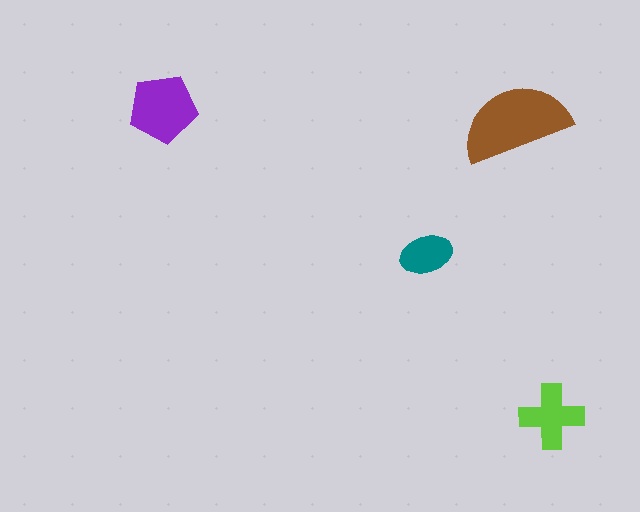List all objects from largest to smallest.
The brown semicircle, the purple pentagon, the lime cross, the teal ellipse.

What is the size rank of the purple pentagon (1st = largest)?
2nd.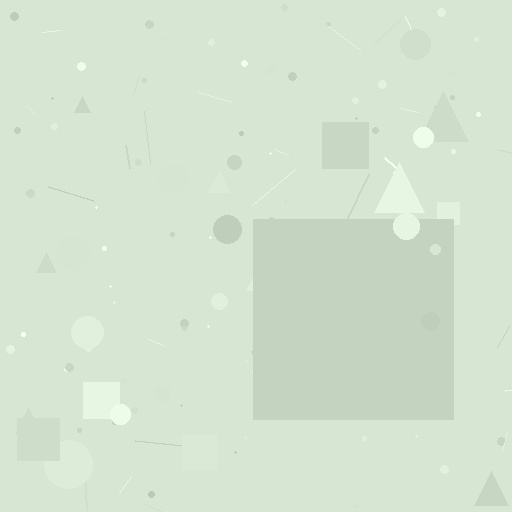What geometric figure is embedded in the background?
A square is embedded in the background.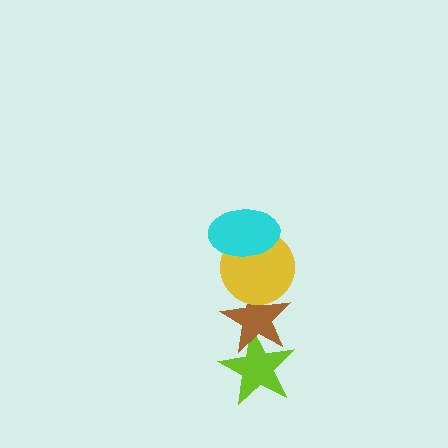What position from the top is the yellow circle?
The yellow circle is 2nd from the top.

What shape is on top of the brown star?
The yellow circle is on top of the brown star.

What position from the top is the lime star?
The lime star is 4th from the top.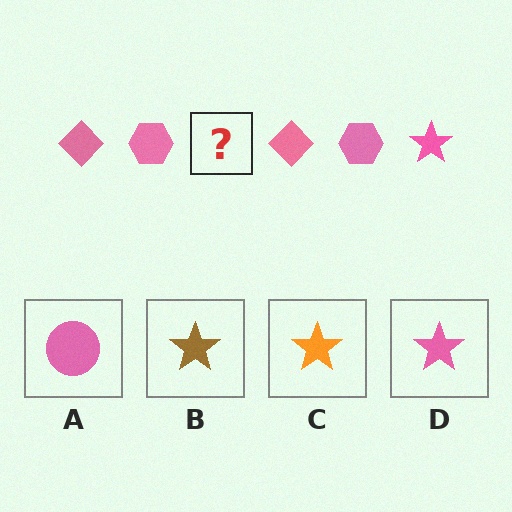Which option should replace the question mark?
Option D.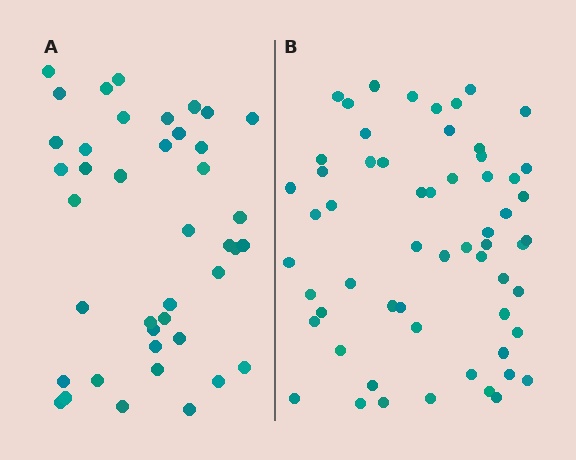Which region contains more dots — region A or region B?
Region B (the right region) has more dots.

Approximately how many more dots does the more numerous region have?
Region B has approximately 20 more dots than region A.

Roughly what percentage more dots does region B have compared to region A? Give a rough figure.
About 45% more.